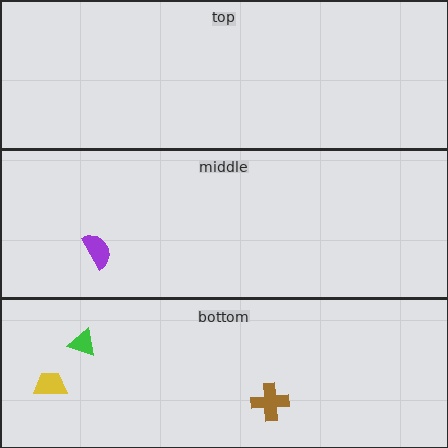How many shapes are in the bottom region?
3.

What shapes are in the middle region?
The purple semicircle.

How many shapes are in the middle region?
1.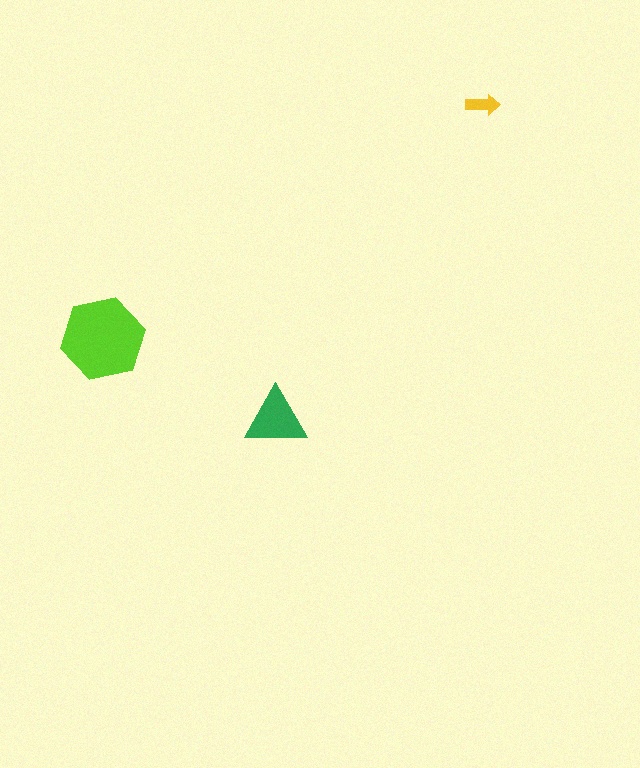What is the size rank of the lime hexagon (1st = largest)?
1st.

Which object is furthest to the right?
The yellow arrow is rightmost.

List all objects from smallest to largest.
The yellow arrow, the green triangle, the lime hexagon.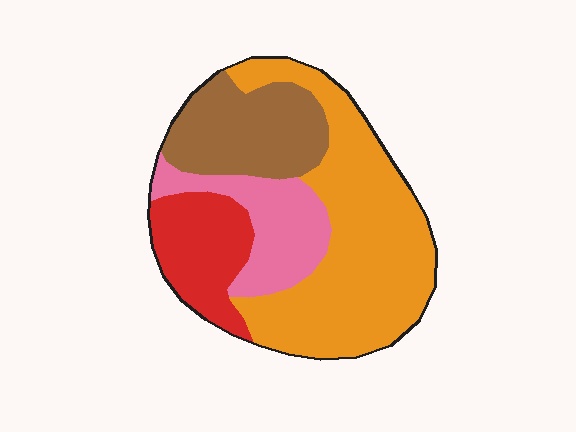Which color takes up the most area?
Orange, at roughly 45%.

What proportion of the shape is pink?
Pink covers about 15% of the shape.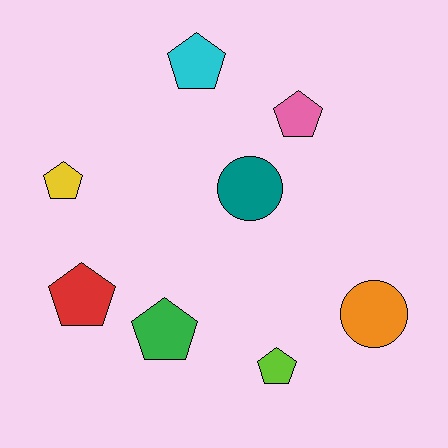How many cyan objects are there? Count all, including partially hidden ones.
There is 1 cyan object.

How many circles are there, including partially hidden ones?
There are 2 circles.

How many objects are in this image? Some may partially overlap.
There are 8 objects.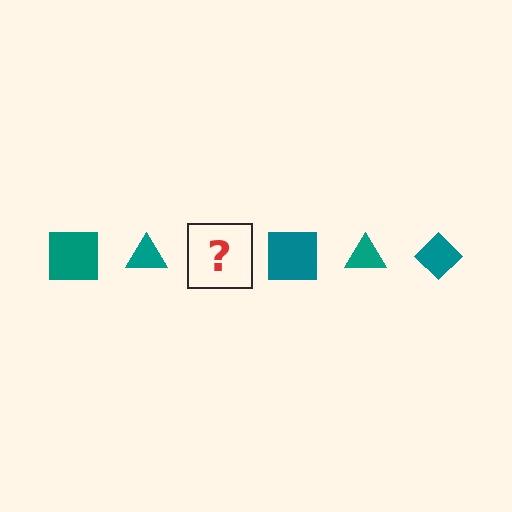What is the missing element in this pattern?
The missing element is a teal diamond.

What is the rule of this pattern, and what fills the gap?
The rule is that the pattern cycles through square, triangle, diamond shapes in teal. The gap should be filled with a teal diamond.